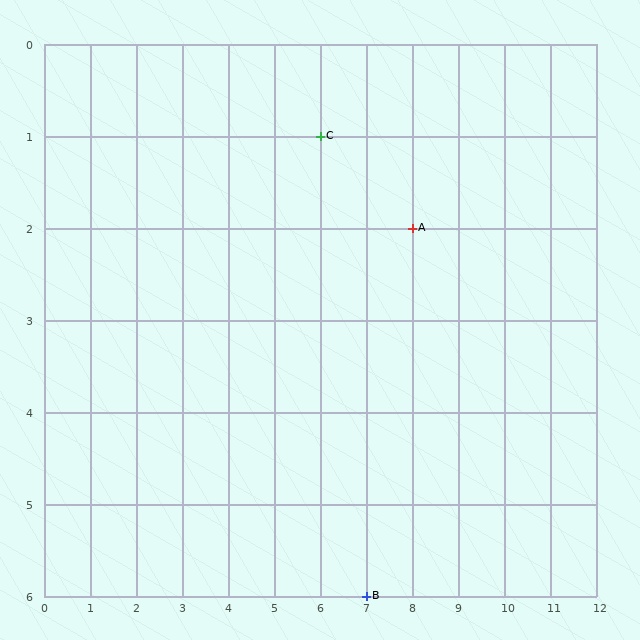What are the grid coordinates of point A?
Point A is at grid coordinates (8, 2).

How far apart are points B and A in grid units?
Points B and A are 1 column and 4 rows apart (about 4.1 grid units diagonally).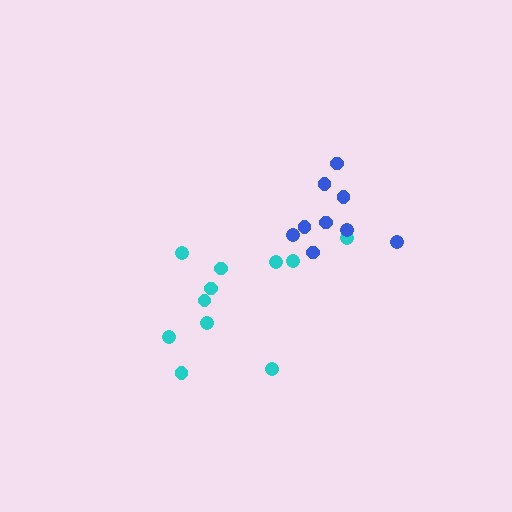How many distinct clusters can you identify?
There are 2 distinct clusters.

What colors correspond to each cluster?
The clusters are colored: cyan, blue.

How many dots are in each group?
Group 1: 11 dots, Group 2: 9 dots (20 total).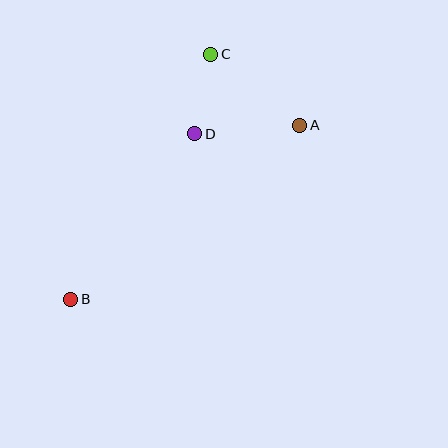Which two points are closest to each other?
Points C and D are closest to each other.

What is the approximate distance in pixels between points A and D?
The distance between A and D is approximately 106 pixels.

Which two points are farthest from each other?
Points A and B are farthest from each other.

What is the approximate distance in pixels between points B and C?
The distance between B and C is approximately 282 pixels.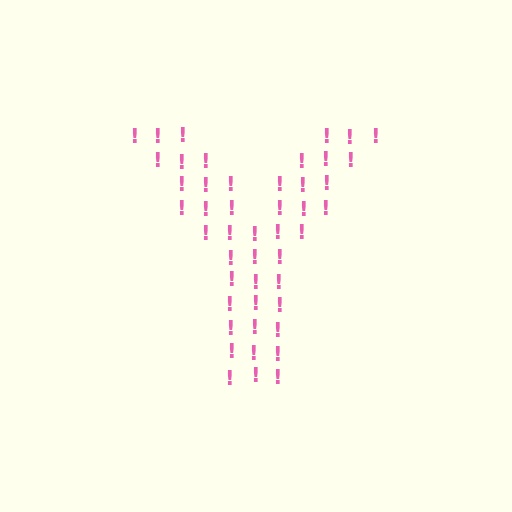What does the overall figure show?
The overall figure shows the letter Y.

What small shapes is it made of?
It is made of small exclamation marks.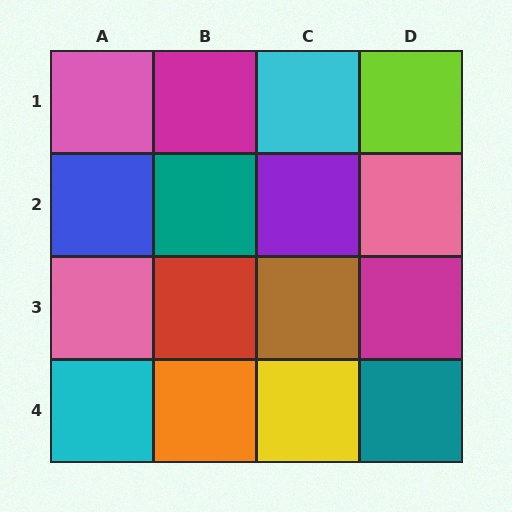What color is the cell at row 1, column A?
Pink.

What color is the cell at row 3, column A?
Pink.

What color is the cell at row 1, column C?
Cyan.